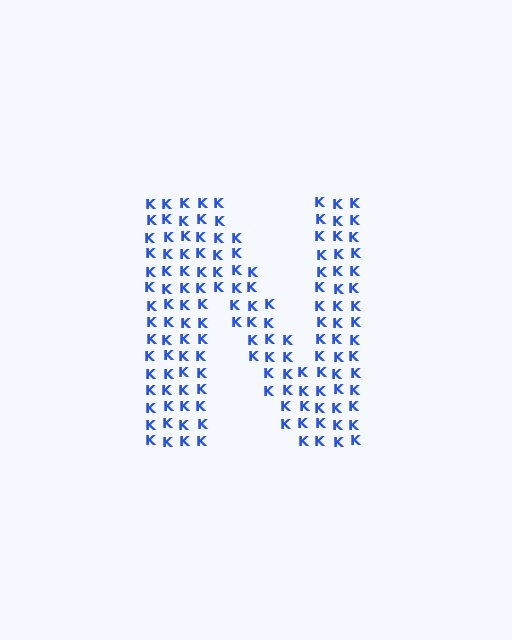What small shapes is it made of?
It is made of small letter K's.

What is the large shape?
The large shape is the letter N.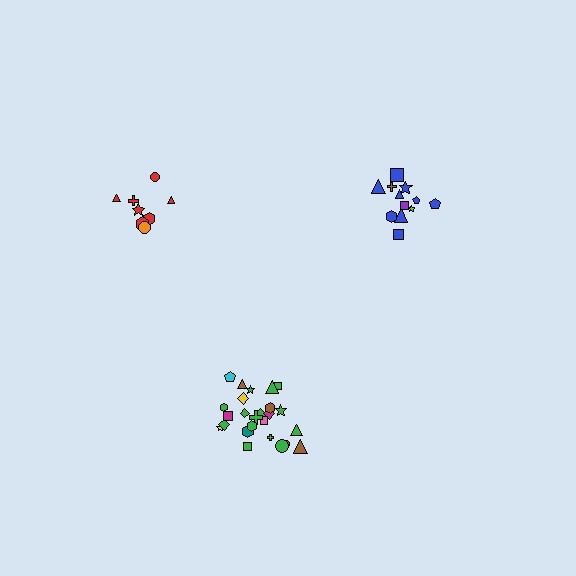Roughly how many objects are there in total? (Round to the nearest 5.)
Roughly 45 objects in total.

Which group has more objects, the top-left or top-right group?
The top-right group.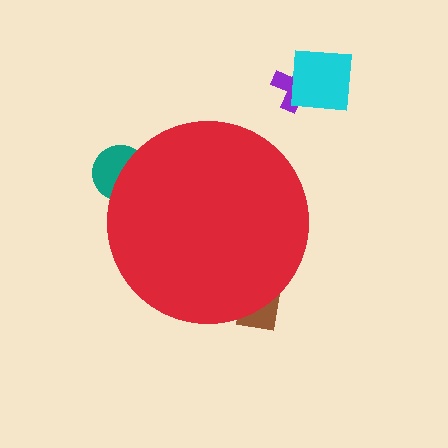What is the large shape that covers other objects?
A red circle.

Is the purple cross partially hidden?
No, the purple cross is fully visible.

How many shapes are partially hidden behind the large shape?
2 shapes are partially hidden.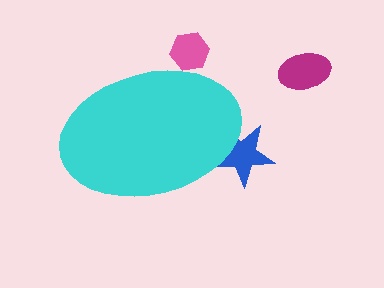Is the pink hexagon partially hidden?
Yes, the pink hexagon is partially hidden behind the cyan ellipse.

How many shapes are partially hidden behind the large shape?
2 shapes are partially hidden.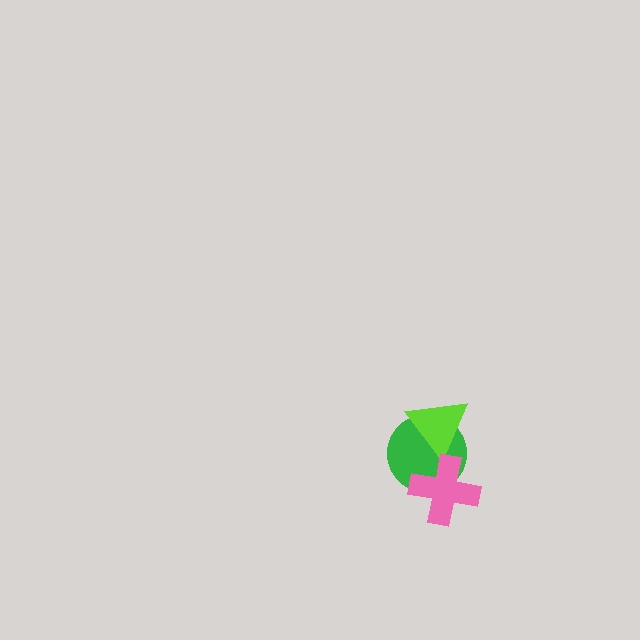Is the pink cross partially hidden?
No, no other shape covers it.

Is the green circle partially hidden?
Yes, it is partially covered by another shape.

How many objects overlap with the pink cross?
1 object overlaps with the pink cross.